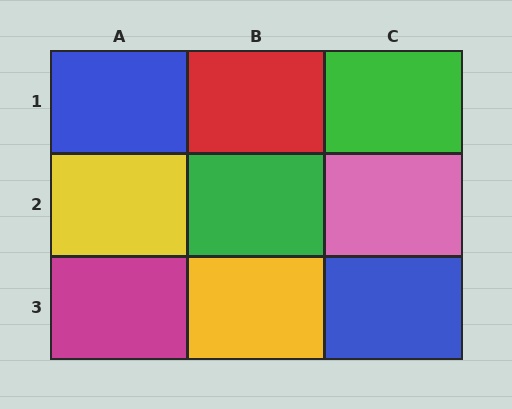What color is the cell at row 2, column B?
Green.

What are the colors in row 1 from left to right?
Blue, red, green.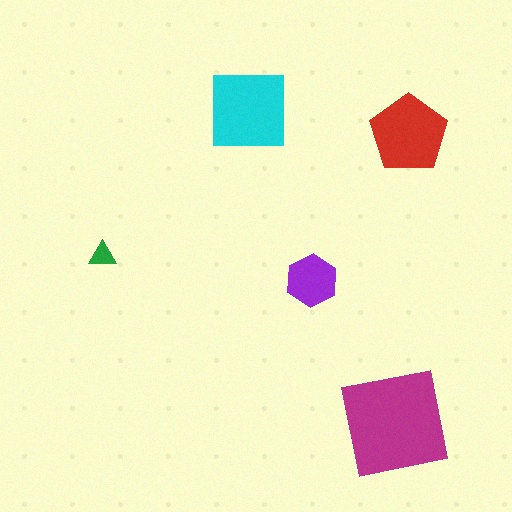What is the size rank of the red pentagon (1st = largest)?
3rd.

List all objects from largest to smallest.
The magenta square, the cyan square, the red pentagon, the purple hexagon, the green triangle.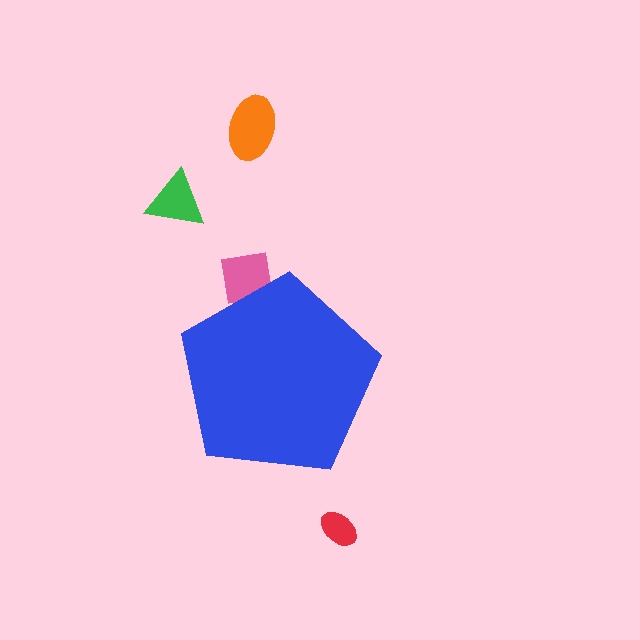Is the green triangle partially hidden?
No, the green triangle is fully visible.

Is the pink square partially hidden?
Yes, the pink square is partially hidden behind the blue pentagon.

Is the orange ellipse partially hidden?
No, the orange ellipse is fully visible.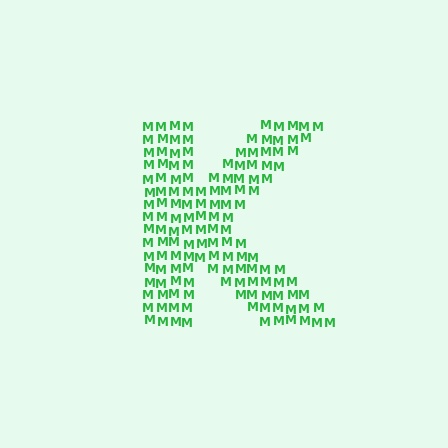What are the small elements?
The small elements are letter M's.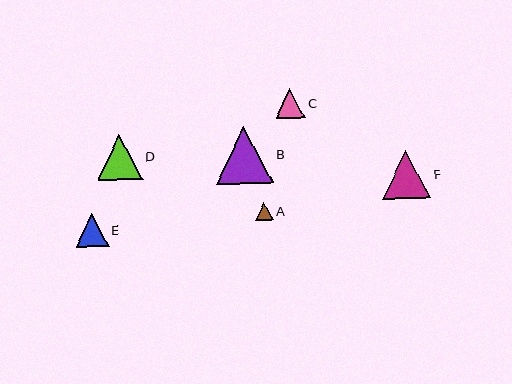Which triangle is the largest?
Triangle B is the largest with a size of approximately 57 pixels.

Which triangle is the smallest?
Triangle A is the smallest with a size of approximately 18 pixels.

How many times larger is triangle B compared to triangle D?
Triangle B is approximately 1.3 times the size of triangle D.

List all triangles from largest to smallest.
From largest to smallest: B, F, D, E, C, A.